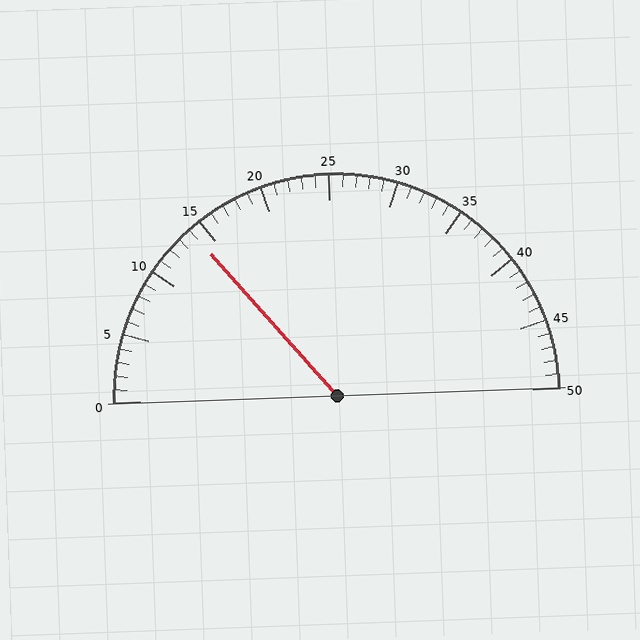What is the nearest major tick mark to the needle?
The nearest major tick mark is 15.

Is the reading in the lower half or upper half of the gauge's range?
The reading is in the lower half of the range (0 to 50).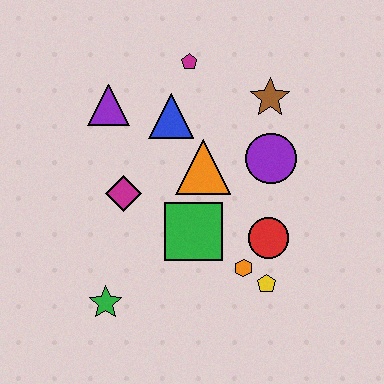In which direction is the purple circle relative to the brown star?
The purple circle is below the brown star.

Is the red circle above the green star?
Yes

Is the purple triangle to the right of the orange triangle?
No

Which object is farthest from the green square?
The magenta pentagon is farthest from the green square.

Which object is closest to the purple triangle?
The blue triangle is closest to the purple triangle.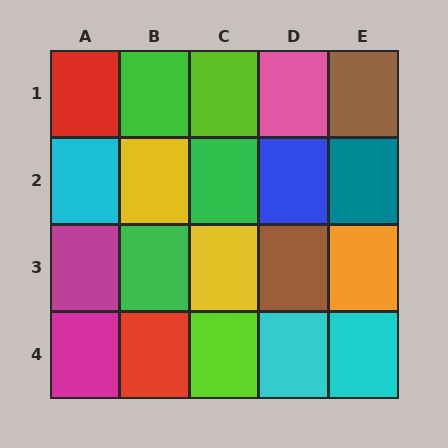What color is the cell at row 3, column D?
Brown.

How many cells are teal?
1 cell is teal.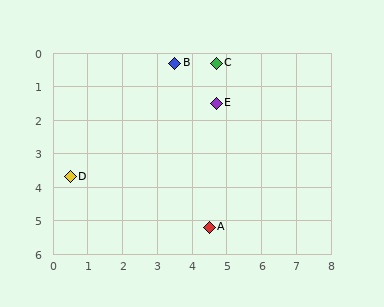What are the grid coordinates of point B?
Point B is at approximately (3.5, 0.3).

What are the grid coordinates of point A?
Point A is at approximately (4.5, 5.2).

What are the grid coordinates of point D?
Point D is at approximately (0.5, 3.7).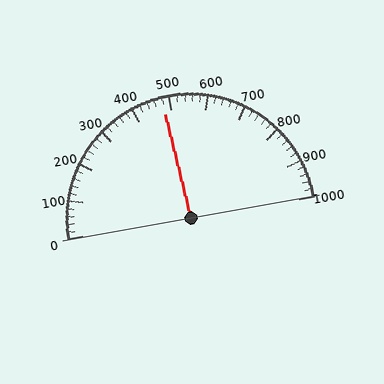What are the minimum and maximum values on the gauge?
The gauge ranges from 0 to 1000.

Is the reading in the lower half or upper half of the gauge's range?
The reading is in the lower half of the range (0 to 1000).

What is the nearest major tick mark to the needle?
The nearest major tick mark is 500.